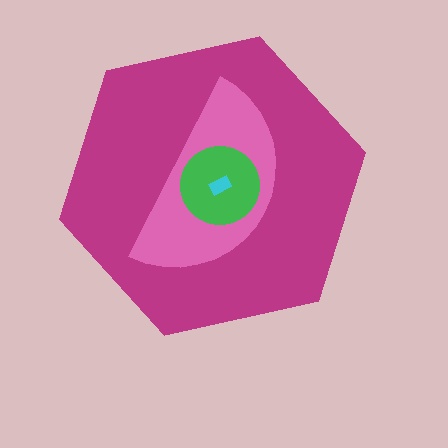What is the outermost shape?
The magenta hexagon.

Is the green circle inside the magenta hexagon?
Yes.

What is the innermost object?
The cyan rectangle.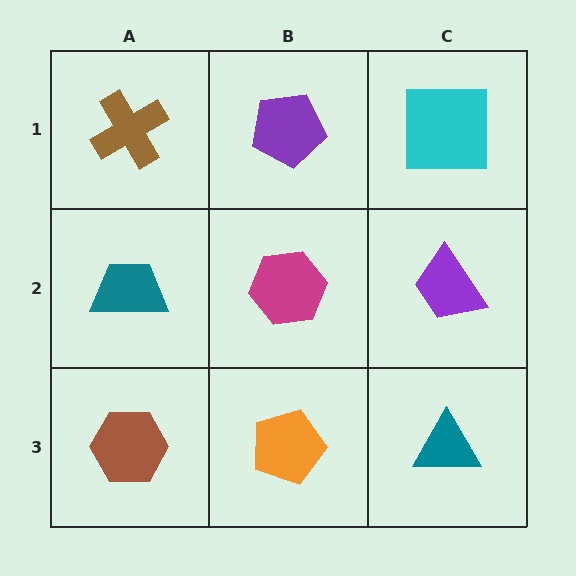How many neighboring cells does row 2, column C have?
3.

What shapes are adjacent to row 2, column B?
A purple pentagon (row 1, column B), an orange pentagon (row 3, column B), a teal trapezoid (row 2, column A), a purple trapezoid (row 2, column C).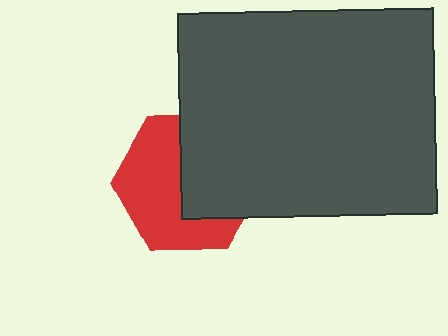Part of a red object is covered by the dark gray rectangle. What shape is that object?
It is a hexagon.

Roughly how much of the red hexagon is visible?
About half of it is visible (roughly 54%).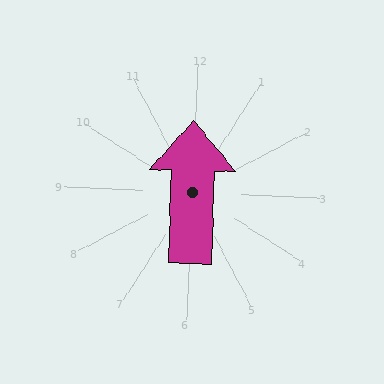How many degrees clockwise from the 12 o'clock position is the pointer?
Approximately 359 degrees.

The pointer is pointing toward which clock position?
Roughly 12 o'clock.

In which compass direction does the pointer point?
North.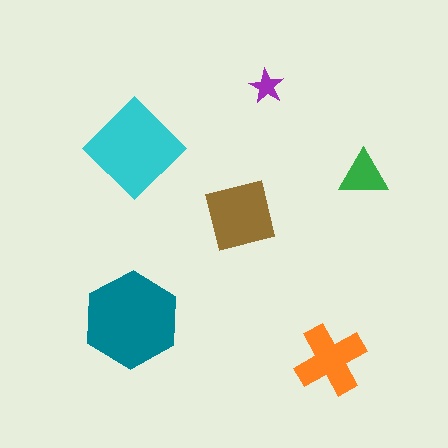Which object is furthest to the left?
The teal hexagon is leftmost.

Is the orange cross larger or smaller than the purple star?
Larger.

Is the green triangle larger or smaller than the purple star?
Larger.